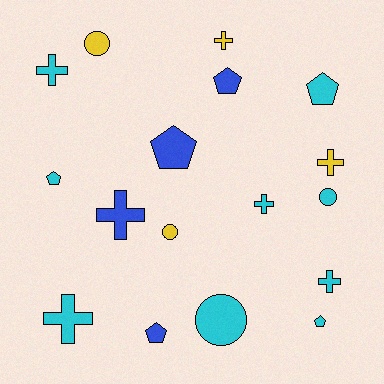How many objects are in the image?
There are 17 objects.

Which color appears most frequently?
Cyan, with 9 objects.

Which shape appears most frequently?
Cross, with 7 objects.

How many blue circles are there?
There are no blue circles.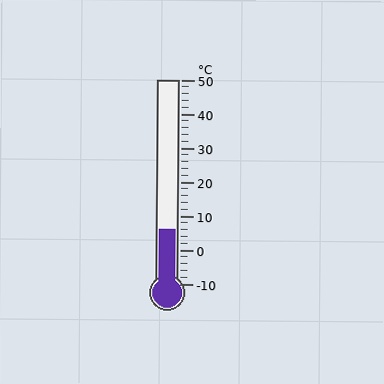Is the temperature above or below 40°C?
The temperature is below 40°C.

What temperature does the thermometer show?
The thermometer shows approximately 6°C.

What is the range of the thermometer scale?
The thermometer scale ranges from -10°C to 50°C.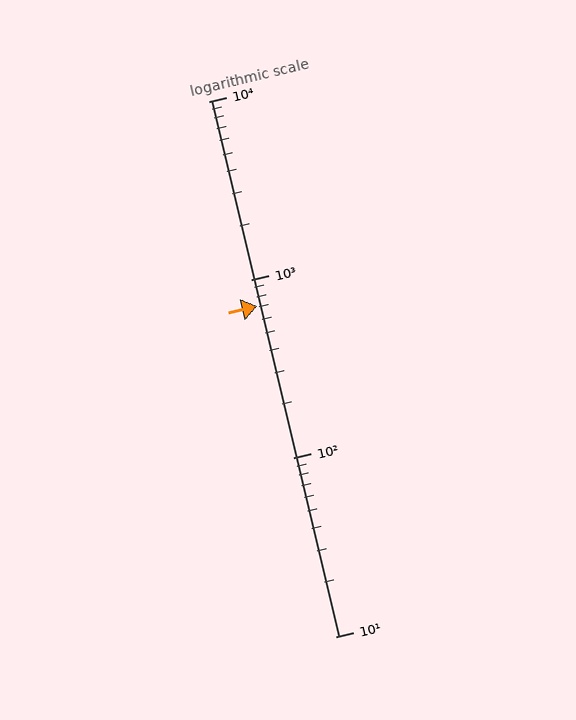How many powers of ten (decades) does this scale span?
The scale spans 3 decades, from 10 to 10000.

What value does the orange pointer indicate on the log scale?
The pointer indicates approximately 710.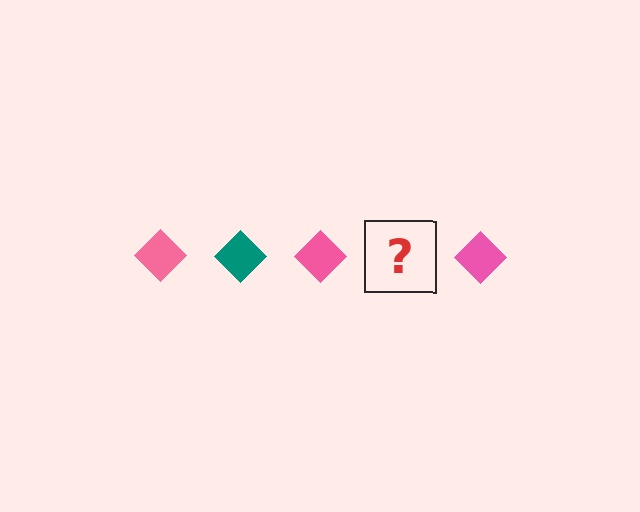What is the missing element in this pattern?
The missing element is a teal diamond.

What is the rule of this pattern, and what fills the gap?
The rule is that the pattern cycles through pink, teal diamonds. The gap should be filled with a teal diamond.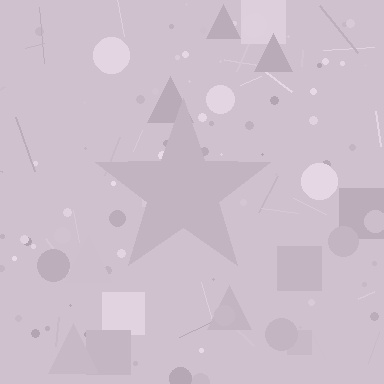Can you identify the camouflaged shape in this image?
The camouflaged shape is a star.